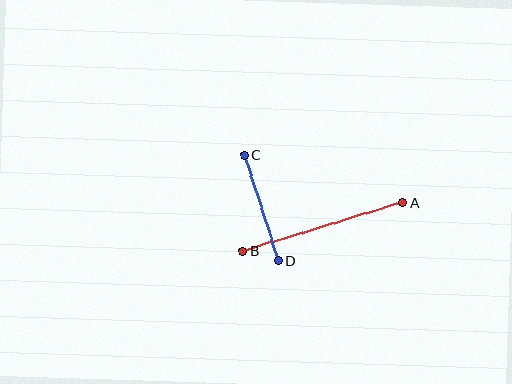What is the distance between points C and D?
The distance is approximately 111 pixels.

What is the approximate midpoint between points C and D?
The midpoint is at approximately (261, 208) pixels.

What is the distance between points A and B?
The distance is approximately 167 pixels.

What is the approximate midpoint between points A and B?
The midpoint is at approximately (323, 227) pixels.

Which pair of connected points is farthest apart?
Points A and B are farthest apart.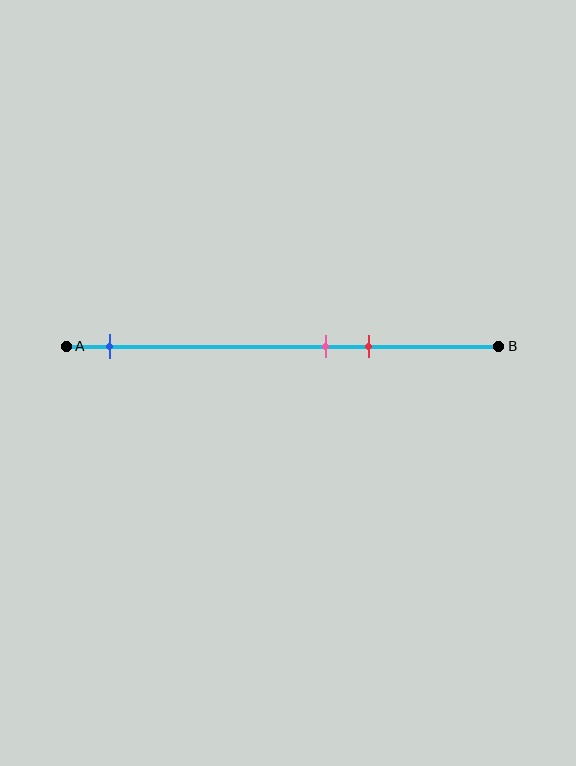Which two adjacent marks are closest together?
The pink and red marks are the closest adjacent pair.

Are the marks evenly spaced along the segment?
No, the marks are not evenly spaced.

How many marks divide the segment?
There are 3 marks dividing the segment.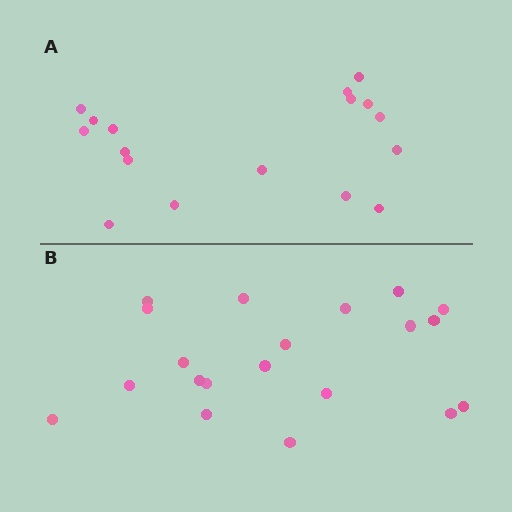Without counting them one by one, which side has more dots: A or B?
Region B (the bottom region) has more dots.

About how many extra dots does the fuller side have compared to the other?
Region B has just a few more — roughly 2 or 3 more dots than region A.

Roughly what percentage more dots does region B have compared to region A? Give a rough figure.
About 20% more.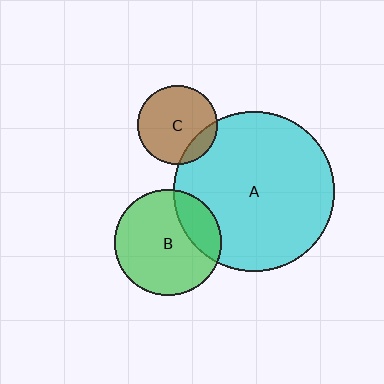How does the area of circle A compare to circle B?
Approximately 2.3 times.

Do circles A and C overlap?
Yes.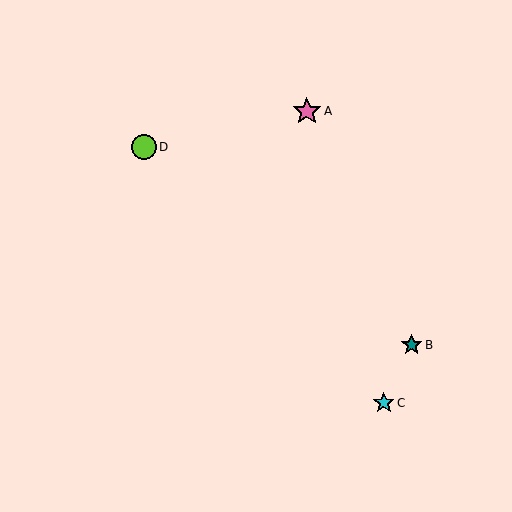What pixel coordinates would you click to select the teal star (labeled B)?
Click at (412, 345) to select the teal star B.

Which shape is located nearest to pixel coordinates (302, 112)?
The pink star (labeled A) at (307, 111) is nearest to that location.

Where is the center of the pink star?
The center of the pink star is at (307, 111).